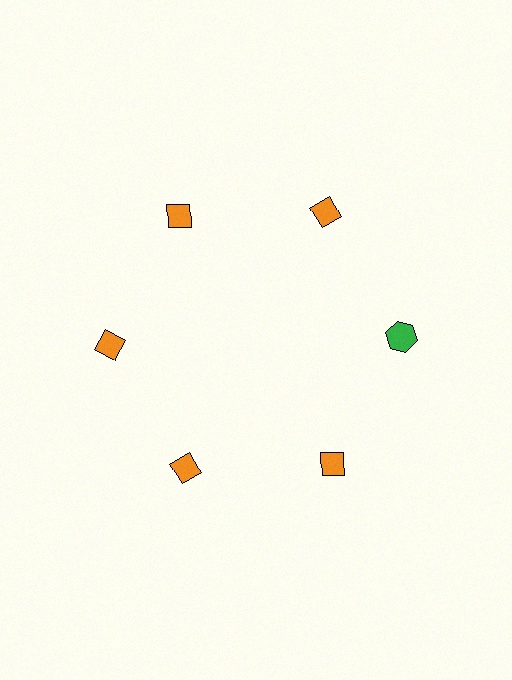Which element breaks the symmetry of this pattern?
The green hexagon at roughly the 3 o'clock position breaks the symmetry. All other shapes are orange diamonds.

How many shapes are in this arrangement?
There are 6 shapes arranged in a ring pattern.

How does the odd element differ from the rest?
It differs in both color (green instead of orange) and shape (hexagon instead of diamond).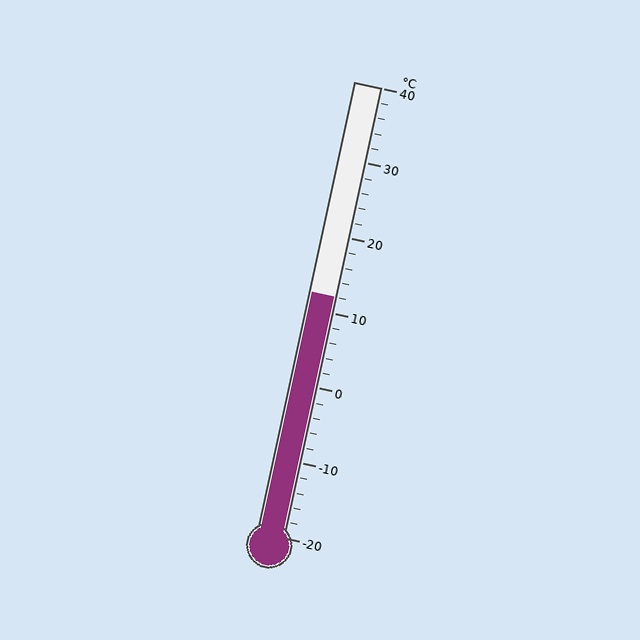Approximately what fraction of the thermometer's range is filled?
The thermometer is filled to approximately 55% of its range.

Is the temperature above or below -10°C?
The temperature is above -10°C.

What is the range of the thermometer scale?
The thermometer scale ranges from -20°C to 40°C.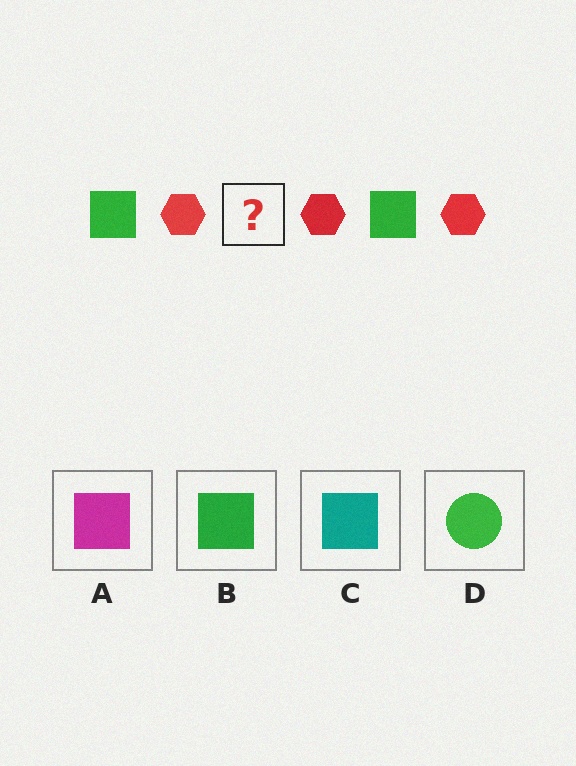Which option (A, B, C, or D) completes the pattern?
B.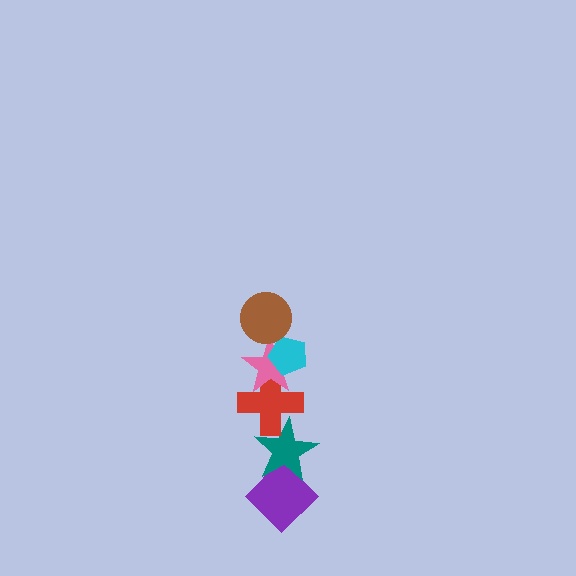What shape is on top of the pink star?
The cyan pentagon is on top of the pink star.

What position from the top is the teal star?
The teal star is 5th from the top.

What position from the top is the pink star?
The pink star is 3rd from the top.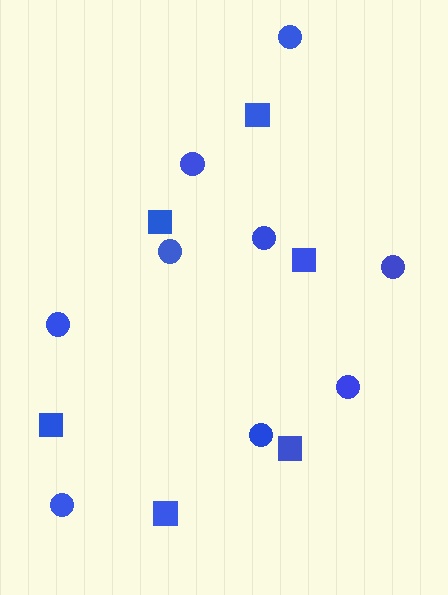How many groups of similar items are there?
There are 2 groups: one group of circles (9) and one group of squares (6).